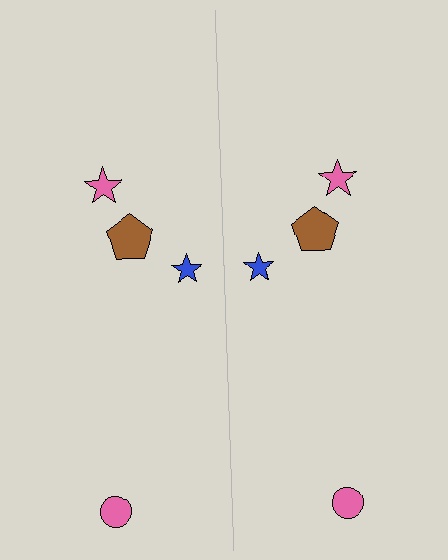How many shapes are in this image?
There are 8 shapes in this image.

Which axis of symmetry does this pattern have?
The pattern has a vertical axis of symmetry running through the center of the image.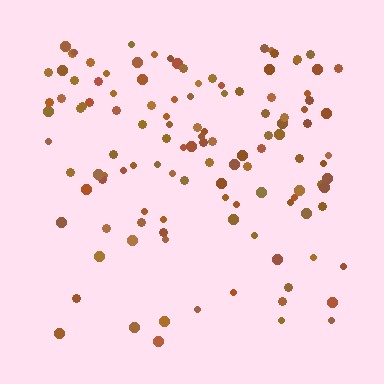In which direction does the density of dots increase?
From bottom to top, with the top side densest.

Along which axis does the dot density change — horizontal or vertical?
Vertical.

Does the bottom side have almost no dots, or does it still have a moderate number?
Still a moderate number, just noticeably fewer than the top.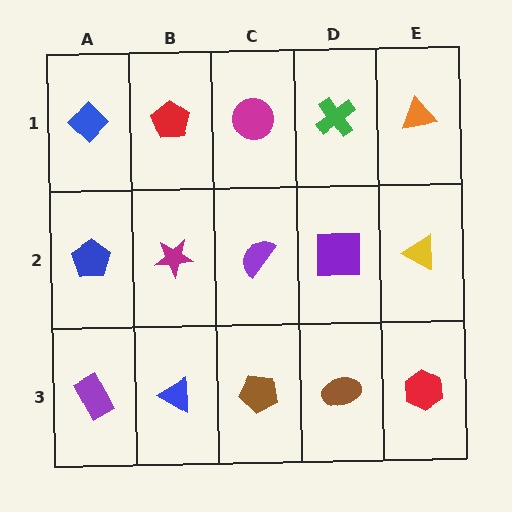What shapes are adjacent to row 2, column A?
A blue diamond (row 1, column A), a purple rectangle (row 3, column A), a magenta star (row 2, column B).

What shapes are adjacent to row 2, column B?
A red pentagon (row 1, column B), a blue triangle (row 3, column B), a blue pentagon (row 2, column A), a purple semicircle (row 2, column C).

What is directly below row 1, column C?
A purple semicircle.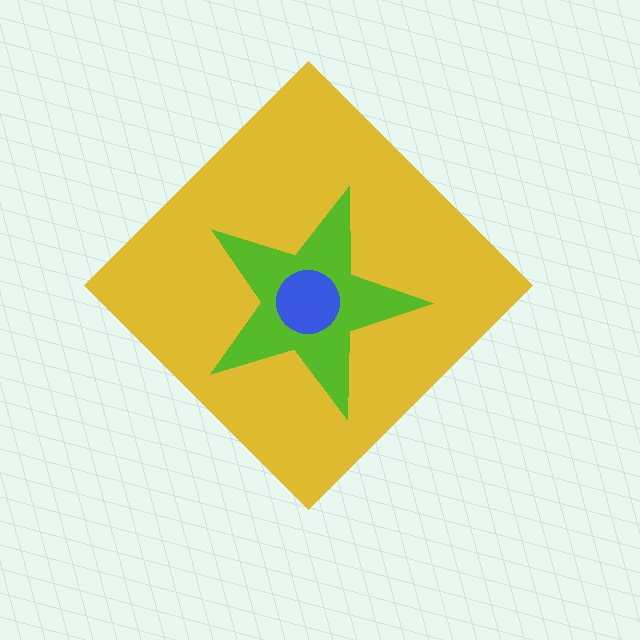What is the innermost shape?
The blue circle.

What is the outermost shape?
The yellow diamond.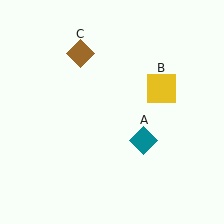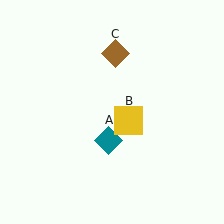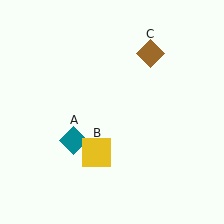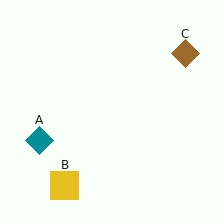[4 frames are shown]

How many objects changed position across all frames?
3 objects changed position: teal diamond (object A), yellow square (object B), brown diamond (object C).